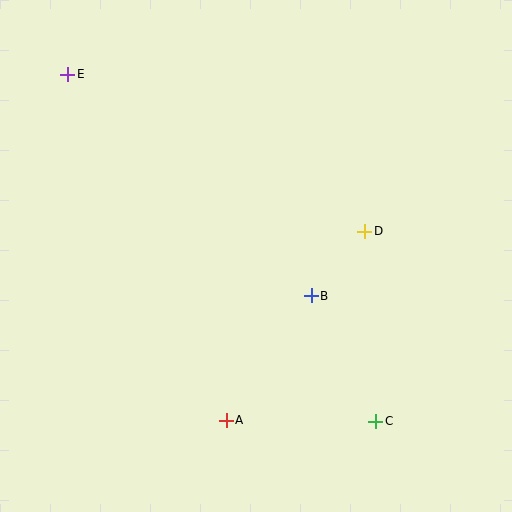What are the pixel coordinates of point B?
Point B is at (311, 296).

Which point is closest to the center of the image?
Point B at (311, 296) is closest to the center.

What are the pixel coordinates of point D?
Point D is at (365, 231).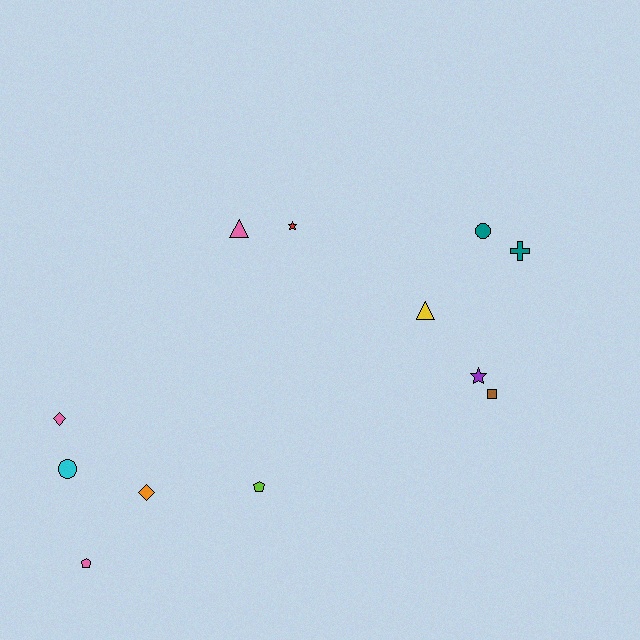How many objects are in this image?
There are 12 objects.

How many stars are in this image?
There are 2 stars.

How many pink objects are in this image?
There are 3 pink objects.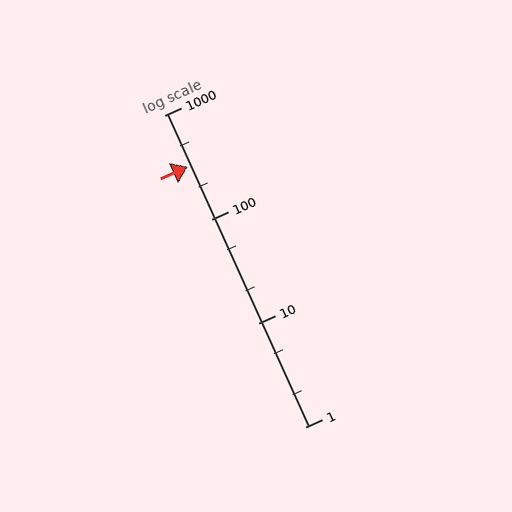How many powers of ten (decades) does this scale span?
The scale spans 3 decades, from 1 to 1000.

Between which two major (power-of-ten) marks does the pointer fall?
The pointer is between 100 and 1000.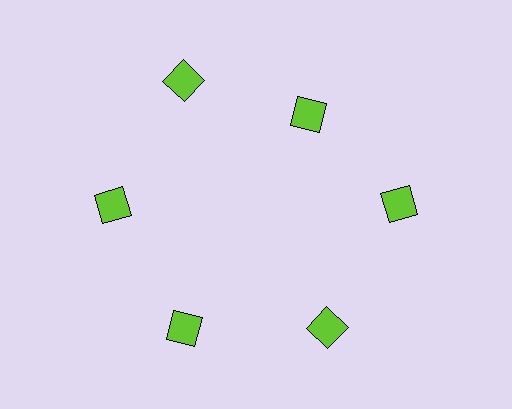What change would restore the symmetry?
The symmetry would be restored by moving it outward, back onto the ring so that all 6 squares sit at equal angles and equal distance from the center.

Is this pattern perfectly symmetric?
No. The 6 lime squares are arranged in a ring, but one element near the 1 o'clock position is pulled inward toward the center, breaking the 6-fold rotational symmetry.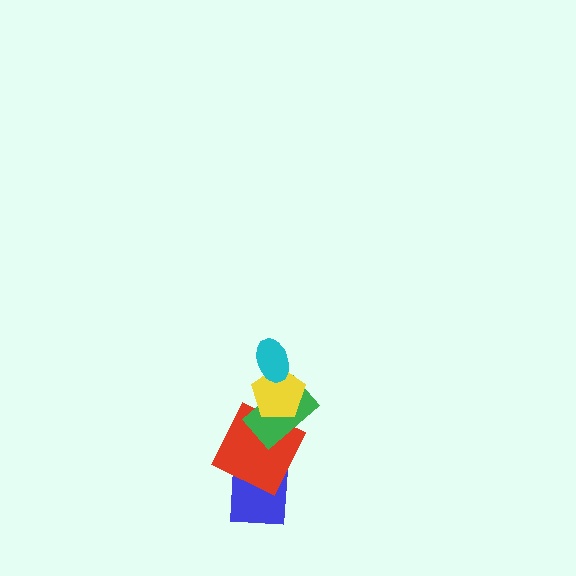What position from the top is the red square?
The red square is 4th from the top.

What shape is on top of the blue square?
The red square is on top of the blue square.